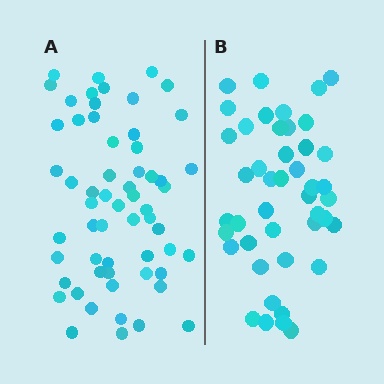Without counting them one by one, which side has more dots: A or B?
Region A (the left region) has more dots.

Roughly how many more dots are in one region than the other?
Region A has approximately 15 more dots than region B.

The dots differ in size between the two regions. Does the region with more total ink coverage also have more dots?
No. Region B has more total ink coverage because its dots are larger, but region A actually contains more individual dots. Total area can be misleading — the number of items is what matters here.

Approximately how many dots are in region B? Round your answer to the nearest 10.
About 40 dots. (The exact count is 44, which rounds to 40.)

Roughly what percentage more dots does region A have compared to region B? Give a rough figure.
About 35% more.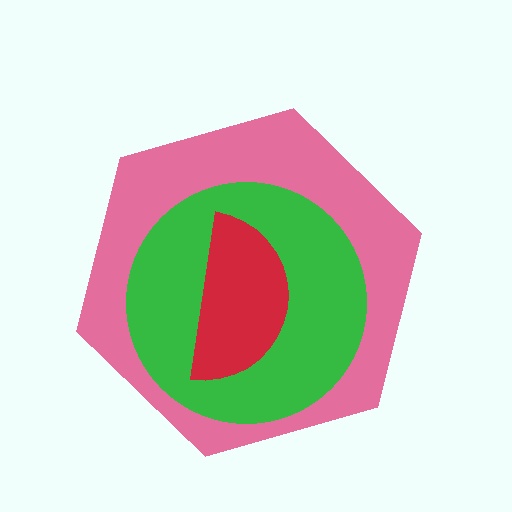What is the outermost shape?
The pink hexagon.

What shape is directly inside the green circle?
The red semicircle.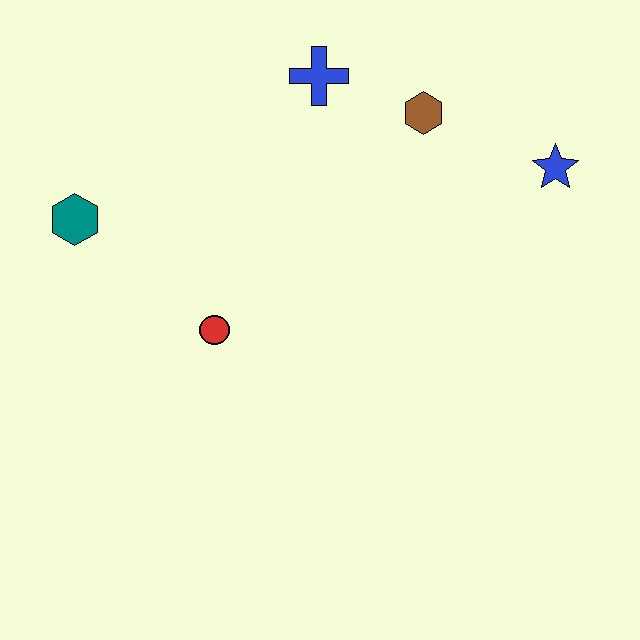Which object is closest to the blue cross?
The brown hexagon is closest to the blue cross.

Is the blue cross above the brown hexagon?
Yes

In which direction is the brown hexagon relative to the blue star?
The brown hexagon is to the left of the blue star.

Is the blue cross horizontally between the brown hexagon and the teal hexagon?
Yes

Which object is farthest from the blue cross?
The teal hexagon is farthest from the blue cross.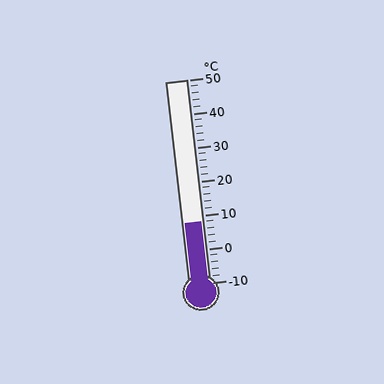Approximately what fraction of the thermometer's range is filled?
The thermometer is filled to approximately 30% of its range.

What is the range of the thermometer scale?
The thermometer scale ranges from -10°C to 50°C.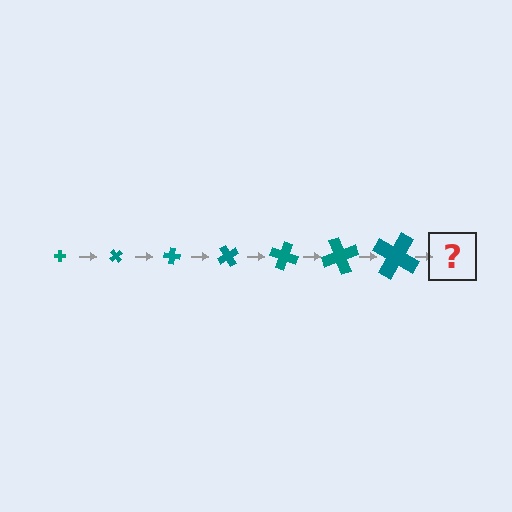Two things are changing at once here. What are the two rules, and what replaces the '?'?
The two rules are that the cross grows larger each step and it rotates 50 degrees each step. The '?' should be a cross, larger than the previous one and rotated 350 degrees from the start.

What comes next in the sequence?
The next element should be a cross, larger than the previous one and rotated 350 degrees from the start.